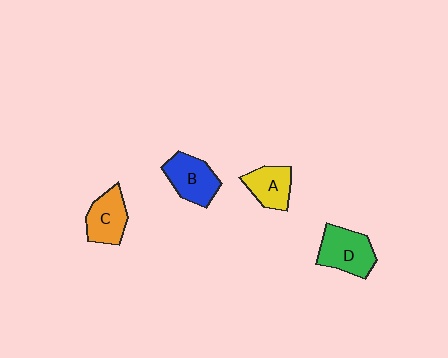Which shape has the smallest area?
Shape A (yellow).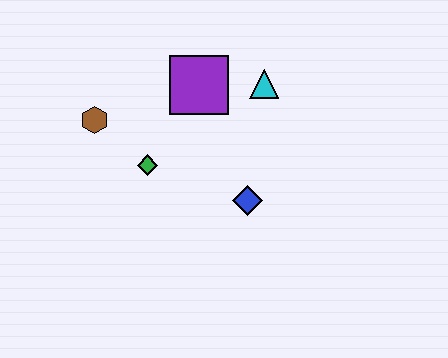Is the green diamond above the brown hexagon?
No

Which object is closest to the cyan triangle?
The purple square is closest to the cyan triangle.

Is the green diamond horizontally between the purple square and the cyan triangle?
No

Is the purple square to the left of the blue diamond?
Yes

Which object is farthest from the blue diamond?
The brown hexagon is farthest from the blue diamond.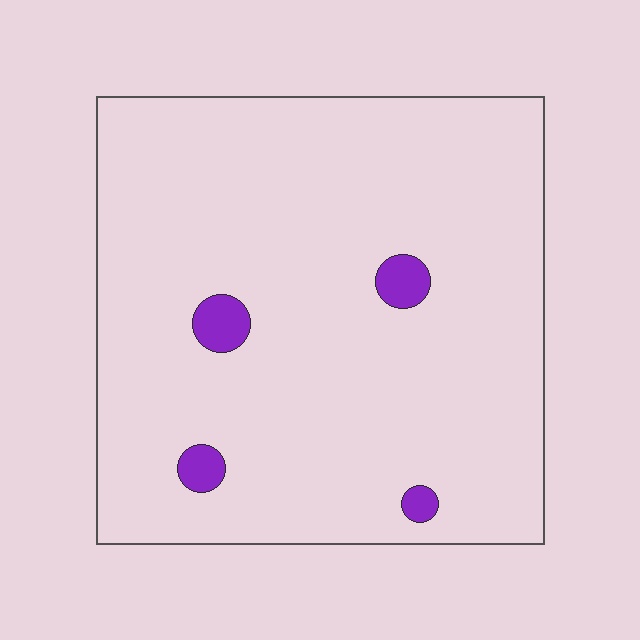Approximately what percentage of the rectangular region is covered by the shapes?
Approximately 5%.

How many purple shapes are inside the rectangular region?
4.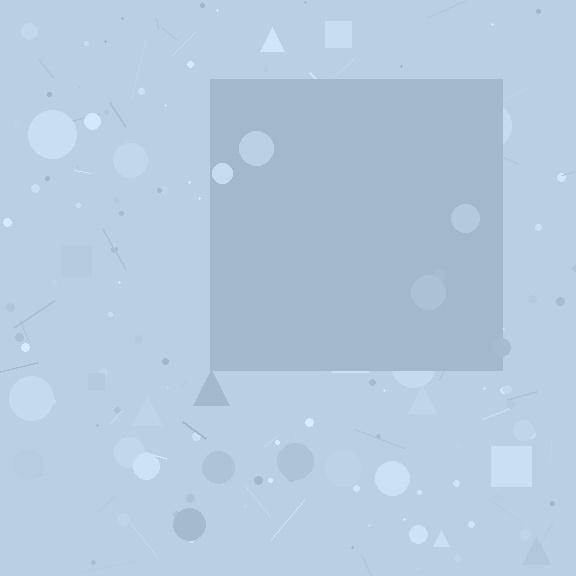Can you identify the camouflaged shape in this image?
The camouflaged shape is a square.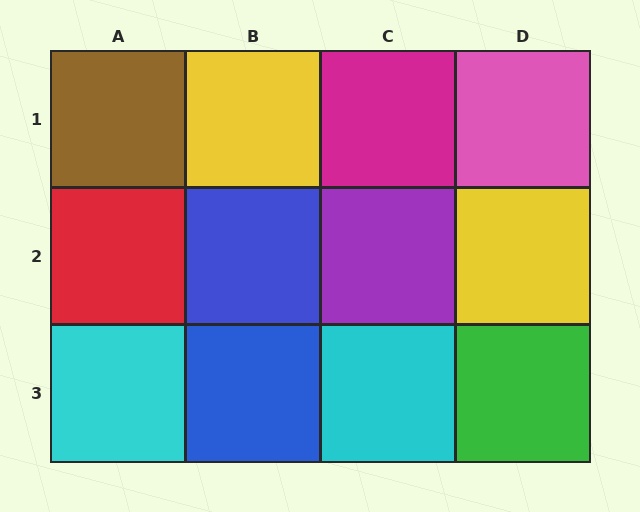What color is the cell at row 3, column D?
Green.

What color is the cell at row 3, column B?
Blue.